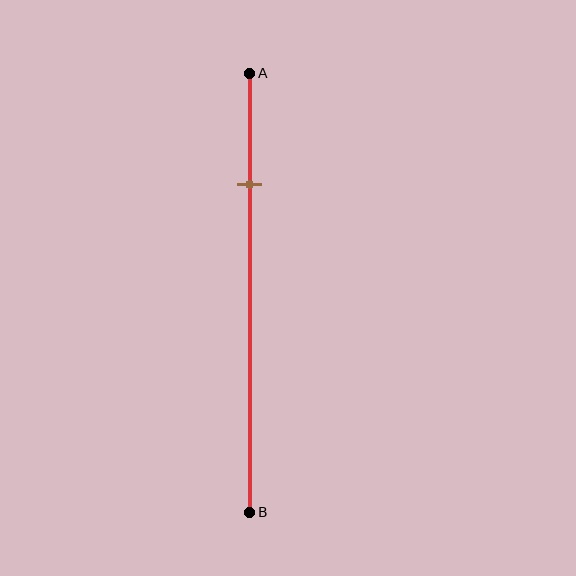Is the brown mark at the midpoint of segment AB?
No, the mark is at about 25% from A, not at the 50% midpoint.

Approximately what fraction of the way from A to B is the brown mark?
The brown mark is approximately 25% of the way from A to B.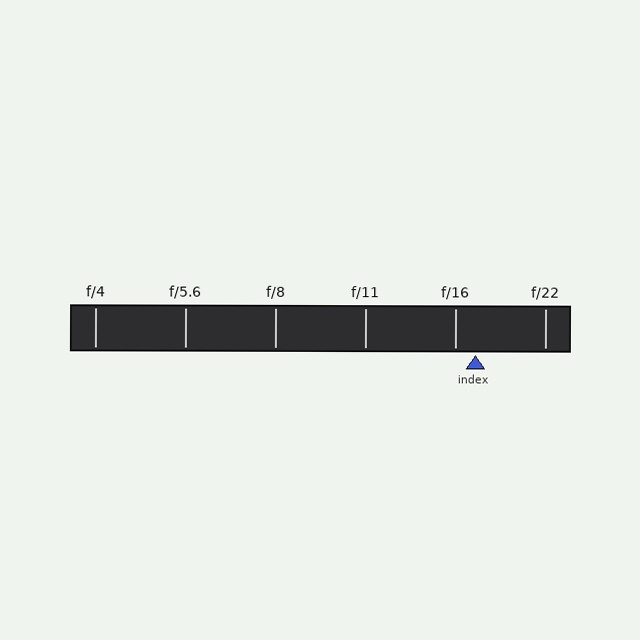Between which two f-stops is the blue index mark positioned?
The index mark is between f/16 and f/22.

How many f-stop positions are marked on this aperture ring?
There are 6 f-stop positions marked.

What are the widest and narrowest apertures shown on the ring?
The widest aperture shown is f/4 and the narrowest is f/22.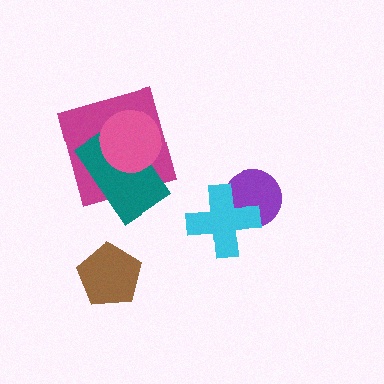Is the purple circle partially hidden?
Yes, it is partially covered by another shape.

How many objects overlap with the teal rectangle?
2 objects overlap with the teal rectangle.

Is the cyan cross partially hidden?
No, no other shape covers it.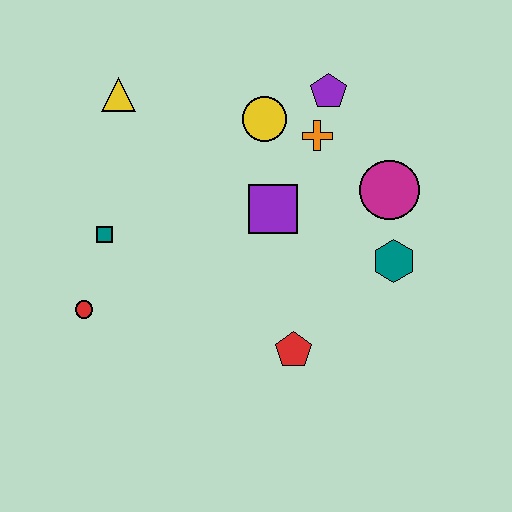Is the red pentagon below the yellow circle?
Yes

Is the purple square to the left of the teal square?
No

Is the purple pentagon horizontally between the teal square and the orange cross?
No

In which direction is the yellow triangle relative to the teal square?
The yellow triangle is above the teal square.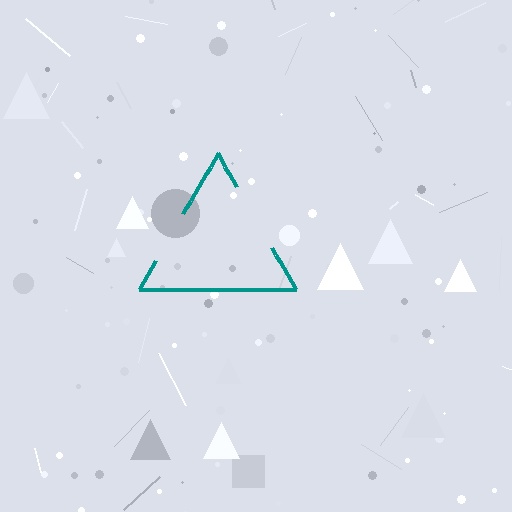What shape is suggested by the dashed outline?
The dashed outline suggests a triangle.